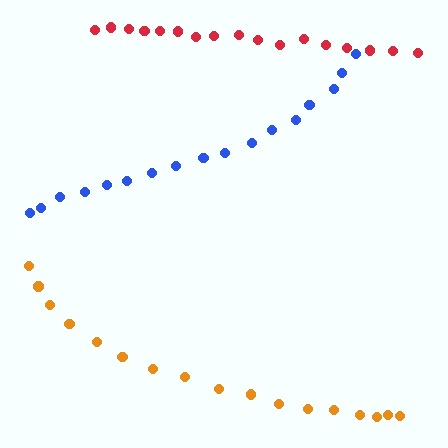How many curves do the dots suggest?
There are 3 distinct paths.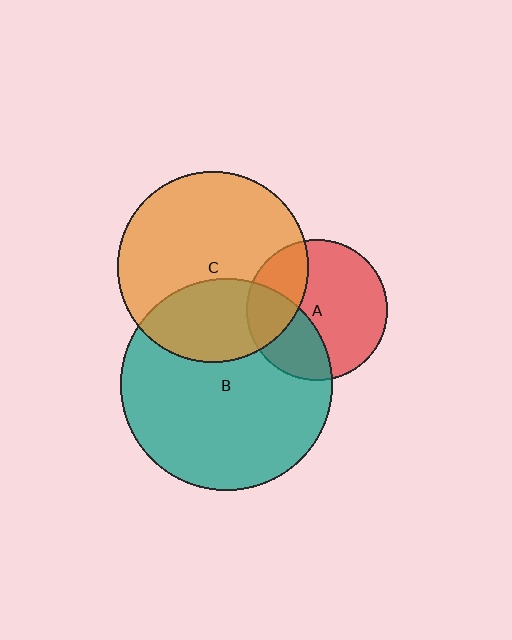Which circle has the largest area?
Circle B (teal).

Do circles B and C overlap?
Yes.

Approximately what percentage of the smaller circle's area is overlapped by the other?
Approximately 35%.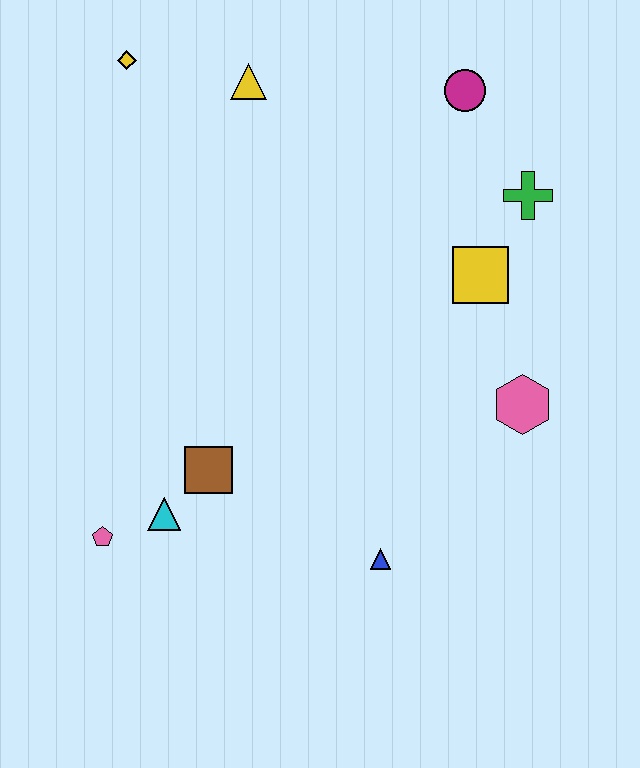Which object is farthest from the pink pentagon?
The magenta circle is farthest from the pink pentagon.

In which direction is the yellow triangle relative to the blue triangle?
The yellow triangle is above the blue triangle.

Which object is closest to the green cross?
The yellow square is closest to the green cross.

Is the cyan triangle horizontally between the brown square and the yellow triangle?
No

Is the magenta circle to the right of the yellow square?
No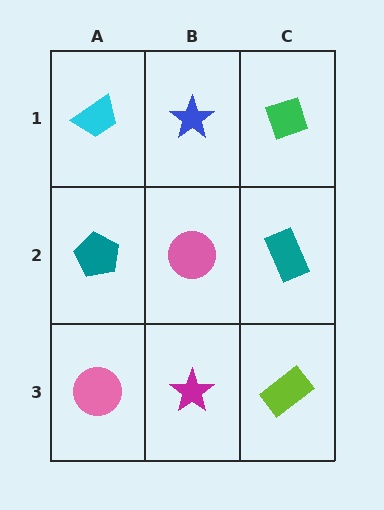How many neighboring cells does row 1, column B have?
3.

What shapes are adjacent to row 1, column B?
A pink circle (row 2, column B), a cyan trapezoid (row 1, column A), a green diamond (row 1, column C).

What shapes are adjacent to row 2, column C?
A green diamond (row 1, column C), a lime rectangle (row 3, column C), a pink circle (row 2, column B).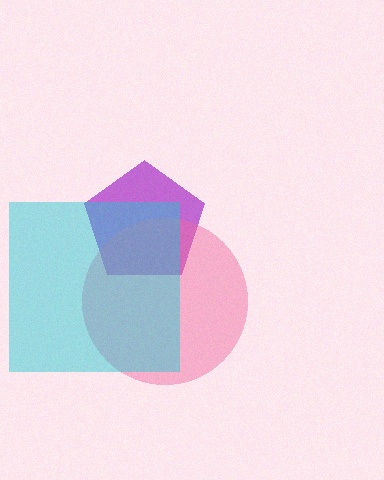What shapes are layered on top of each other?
The layered shapes are: a purple pentagon, a pink circle, a cyan square.